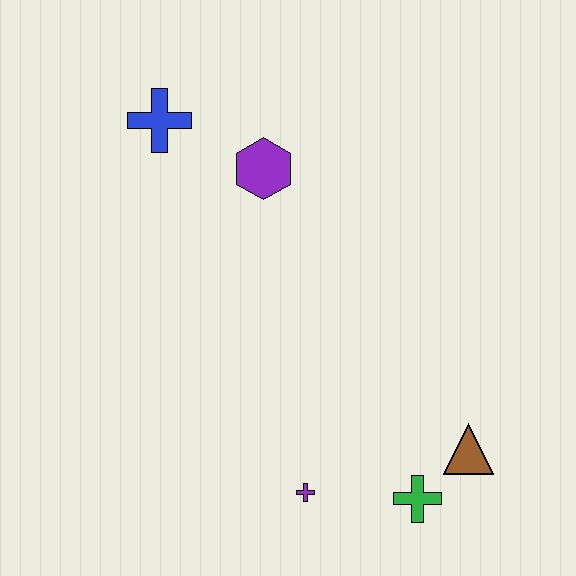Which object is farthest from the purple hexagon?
The green cross is farthest from the purple hexagon.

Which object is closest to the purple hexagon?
The blue cross is closest to the purple hexagon.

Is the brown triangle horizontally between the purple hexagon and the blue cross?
No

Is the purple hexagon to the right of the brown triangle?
No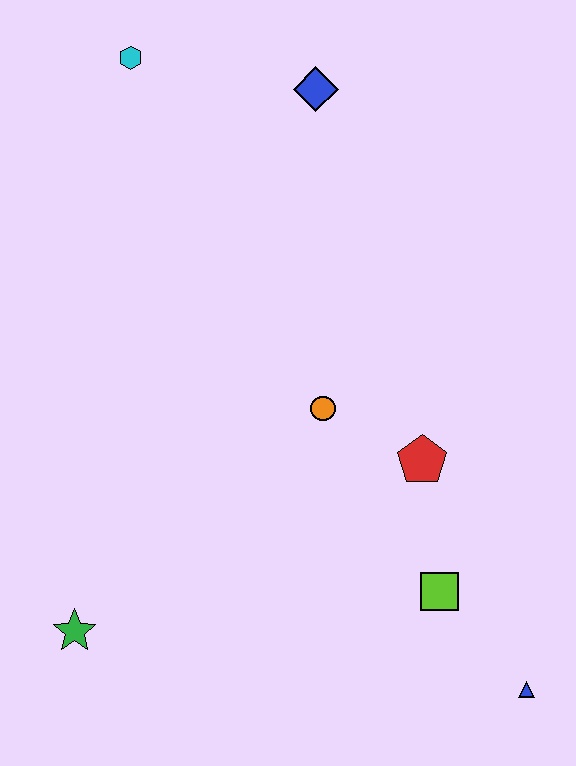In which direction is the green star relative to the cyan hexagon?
The green star is below the cyan hexagon.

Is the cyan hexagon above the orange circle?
Yes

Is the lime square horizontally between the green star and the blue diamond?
No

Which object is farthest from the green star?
The blue diamond is farthest from the green star.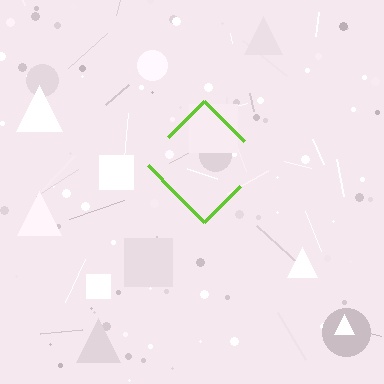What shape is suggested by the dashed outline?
The dashed outline suggests a diamond.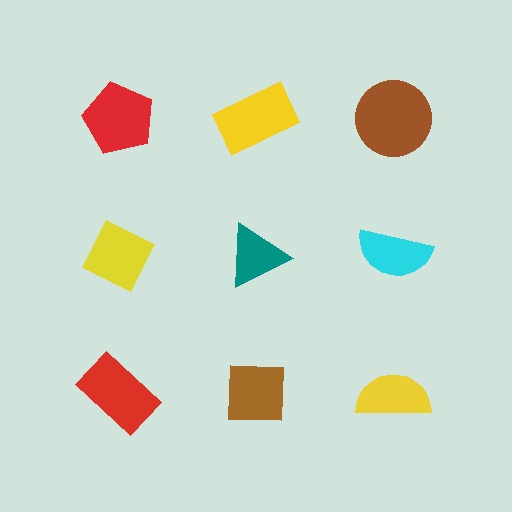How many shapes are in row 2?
3 shapes.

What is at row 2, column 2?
A teal triangle.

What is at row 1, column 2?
A yellow rectangle.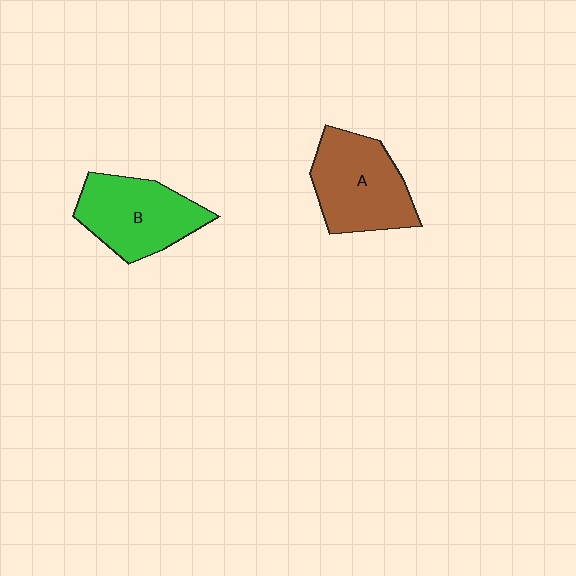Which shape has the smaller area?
Shape B (green).